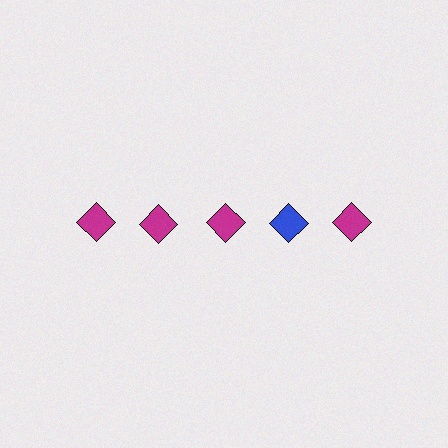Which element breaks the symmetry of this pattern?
The blue diamond in the top row, second from right column breaks the symmetry. All other shapes are magenta diamonds.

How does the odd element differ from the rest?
It has a different color: blue instead of magenta.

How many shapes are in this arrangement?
There are 5 shapes arranged in a grid pattern.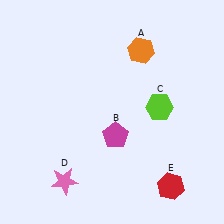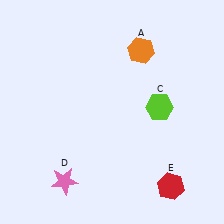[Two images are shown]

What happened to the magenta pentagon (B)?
The magenta pentagon (B) was removed in Image 2. It was in the bottom-right area of Image 1.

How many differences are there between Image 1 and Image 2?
There is 1 difference between the two images.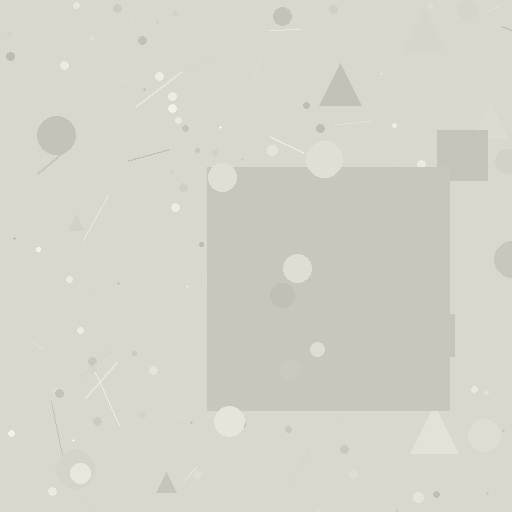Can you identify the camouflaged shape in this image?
The camouflaged shape is a square.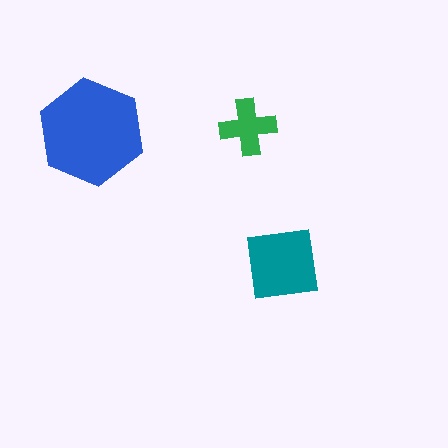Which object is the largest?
The blue hexagon.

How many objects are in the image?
There are 3 objects in the image.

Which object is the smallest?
The green cross.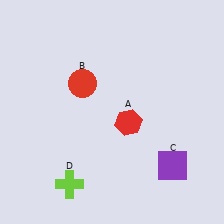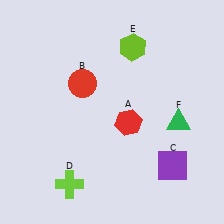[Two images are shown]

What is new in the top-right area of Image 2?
A lime hexagon (E) was added in the top-right area of Image 2.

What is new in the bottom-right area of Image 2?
A green triangle (F) was added in the bottom-right area of Image 2.